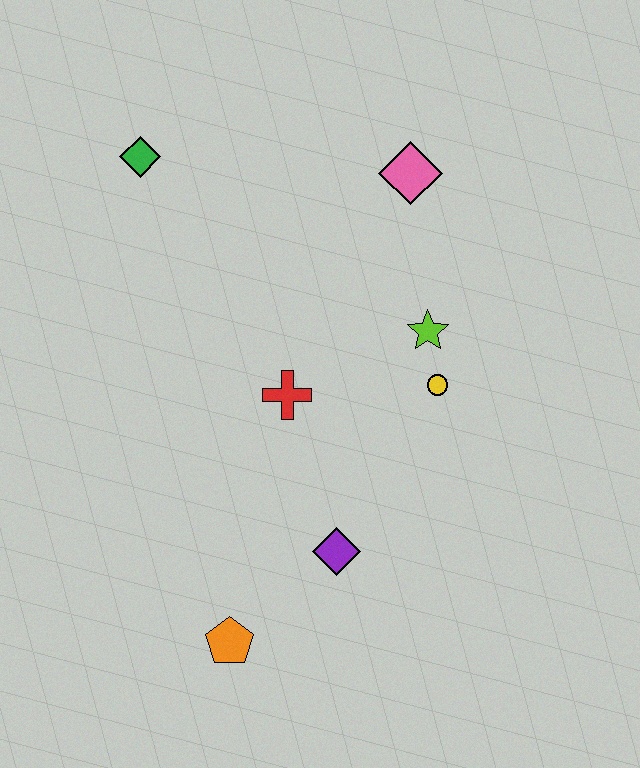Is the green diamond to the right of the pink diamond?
No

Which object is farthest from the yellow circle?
The green diamond is farthest from the yellow circle.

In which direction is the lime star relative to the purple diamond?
The lime star is above the purple diamond.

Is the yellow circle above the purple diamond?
Yes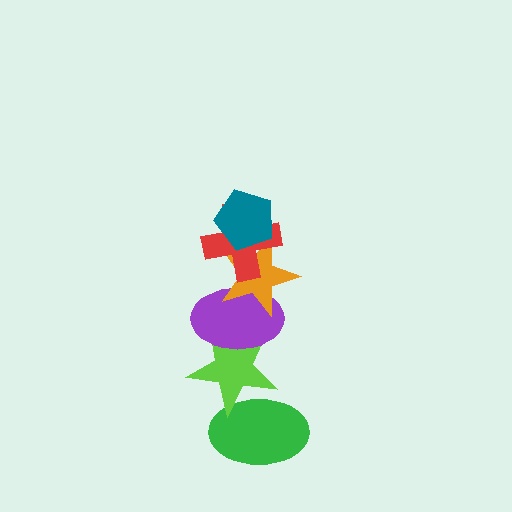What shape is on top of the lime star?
The purple ellipse is on top of the lime star.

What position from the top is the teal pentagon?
The teal pentagon is 1st from the top.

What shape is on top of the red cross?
The teal pentagon is on top of the red cross.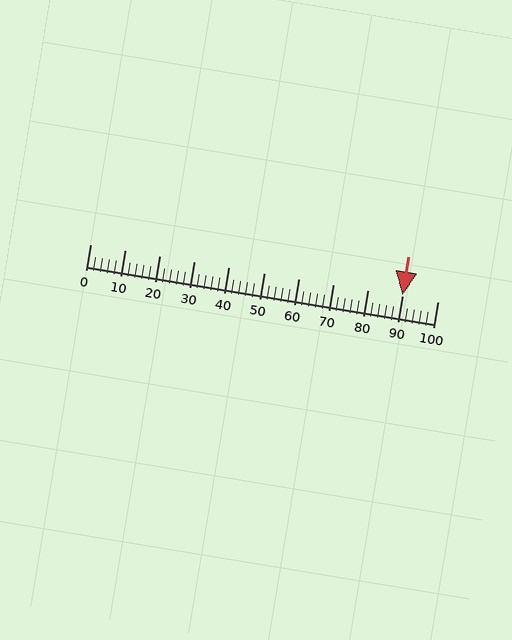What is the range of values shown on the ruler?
The ruler shows values from 0 to 100.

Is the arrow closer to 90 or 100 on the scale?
The arrow is closer to 90.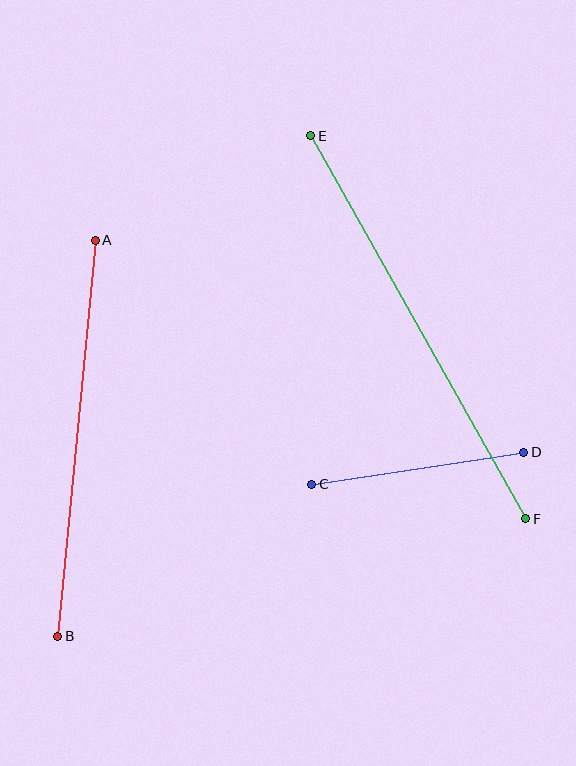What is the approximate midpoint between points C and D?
The midpoint is at approximately (418, 468) pixels.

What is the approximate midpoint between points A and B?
The midpoint is at approximately (76, 438) pixels.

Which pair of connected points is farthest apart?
Points E and F are farthest apart.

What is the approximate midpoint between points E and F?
The midpoint is at approximately (418, 327) pixels.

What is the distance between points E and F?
The distance is approximately 439 pixels.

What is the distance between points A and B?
The distance is approximately 398 pixels.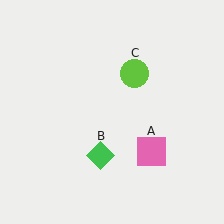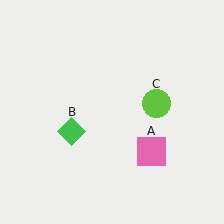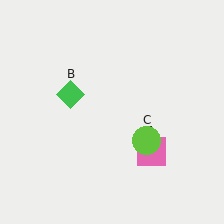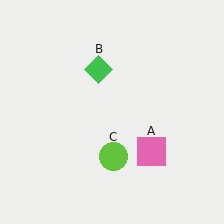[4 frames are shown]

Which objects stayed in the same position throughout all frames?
Pink square (object A) remained stationary.